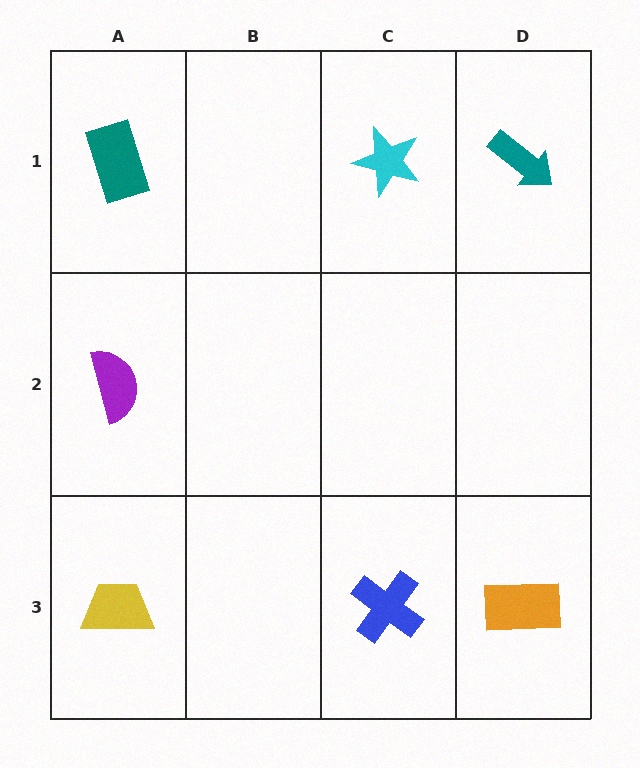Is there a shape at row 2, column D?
No, that cell is empty.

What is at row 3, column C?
A blue cross.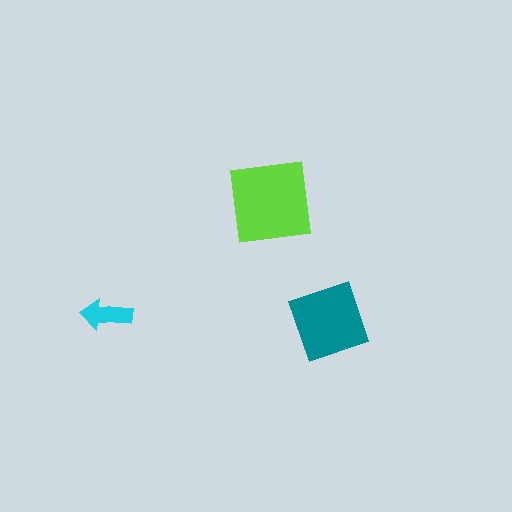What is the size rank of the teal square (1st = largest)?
2nd.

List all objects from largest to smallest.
The lime square, the teal square, the cyan arrow.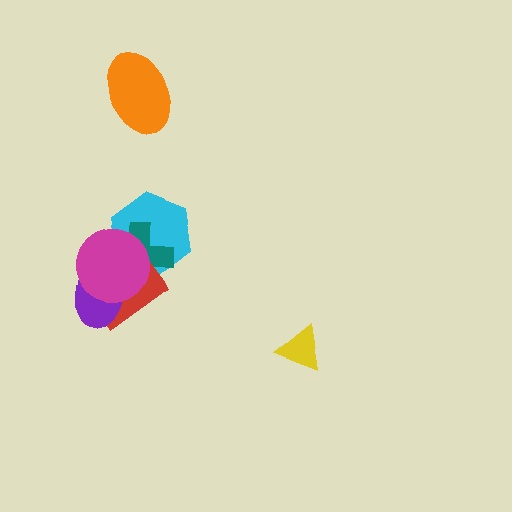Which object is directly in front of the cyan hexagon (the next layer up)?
The teal cross is directly in front of the cyan hexagon.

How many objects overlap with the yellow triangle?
0 objects overlap with the yellow triangle.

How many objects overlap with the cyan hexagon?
3 objects overlap with the cyan hexagon.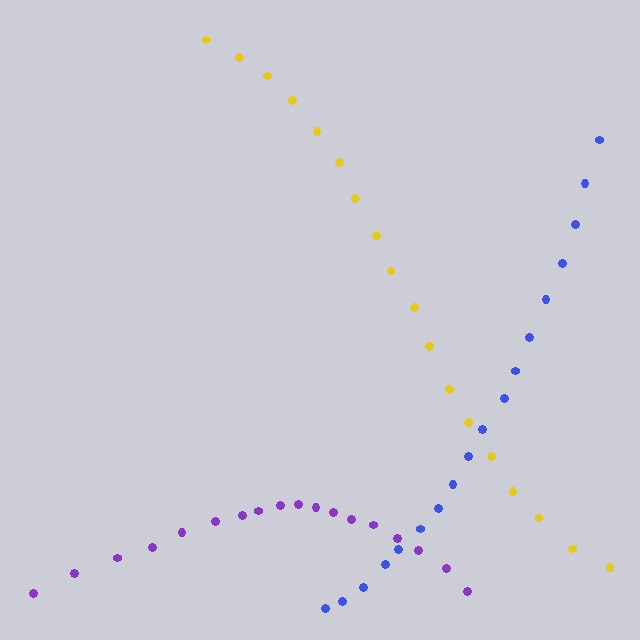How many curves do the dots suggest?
There are 3 distinct paths.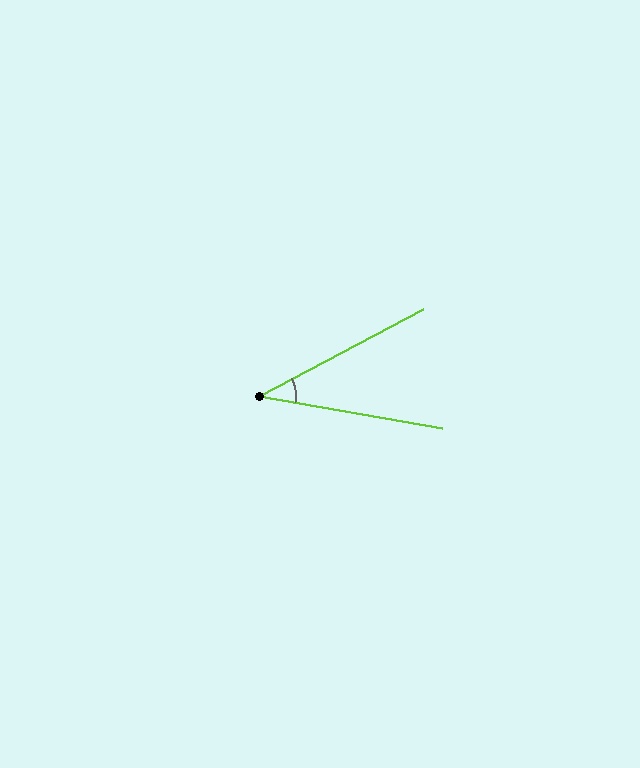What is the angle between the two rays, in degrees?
Approximately 38 degrees.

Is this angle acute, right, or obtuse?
It is acute.